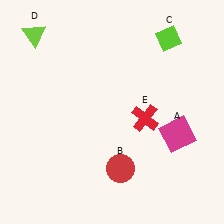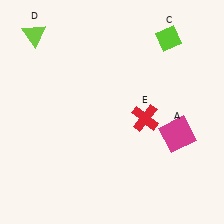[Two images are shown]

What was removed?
The red circle (B) was removed in Image 2.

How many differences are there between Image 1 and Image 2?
There is 1 difference between the two images.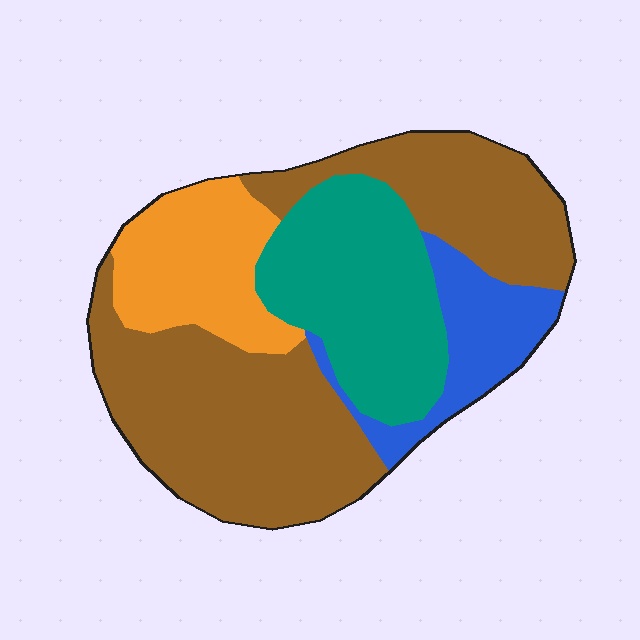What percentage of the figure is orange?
Orange takes up about one sixth (1/6) of the figure.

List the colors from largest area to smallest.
From largest to smallest: brown, teal, orange, blue.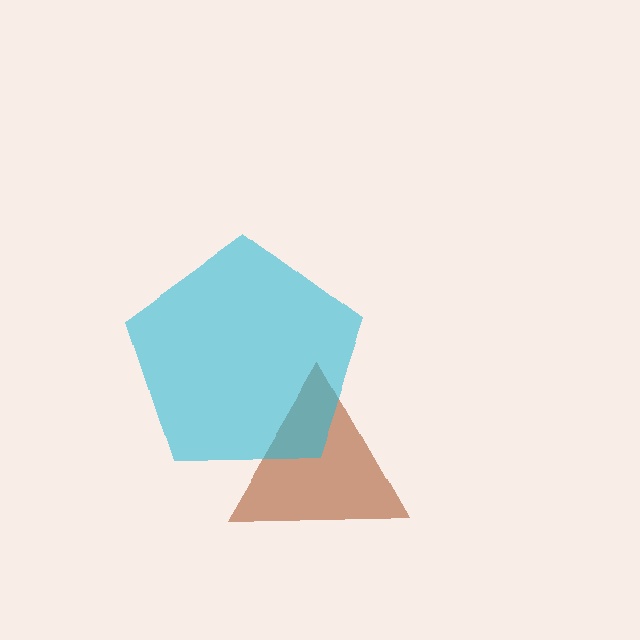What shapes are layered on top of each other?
The layered shapes are: a brown triangle, a cyan pentagon.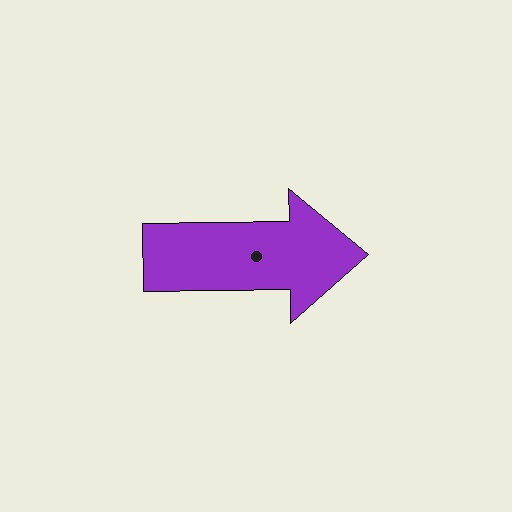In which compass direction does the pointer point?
East.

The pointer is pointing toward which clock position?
Roughly 3 o'clock.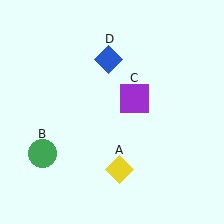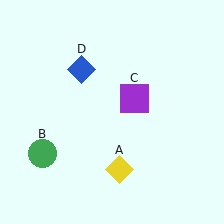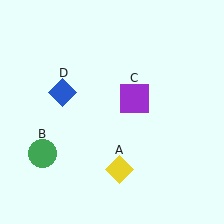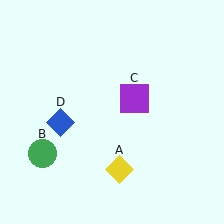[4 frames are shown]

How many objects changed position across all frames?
1 object changed position: blue diamond (object D).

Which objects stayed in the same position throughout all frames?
Yellow diamond (object A) and green circle (object B) and purple square (object C) remained stationary.